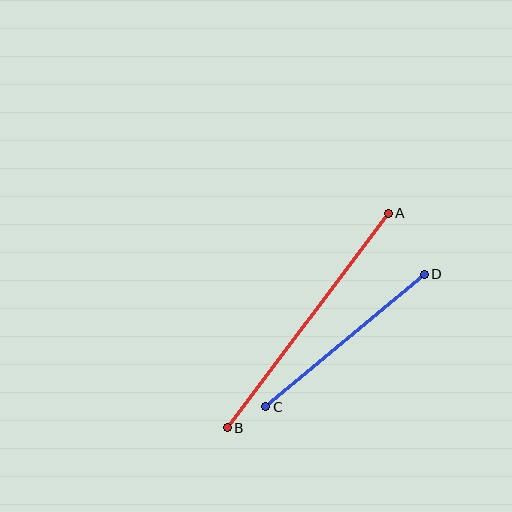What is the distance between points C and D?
The distance is approximately 207 pixels.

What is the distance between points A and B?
The distance is approximately 268 pixels.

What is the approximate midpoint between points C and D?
The midpoint is at approximately (345, 341) pixels.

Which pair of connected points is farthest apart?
Points A and B are farthest apart.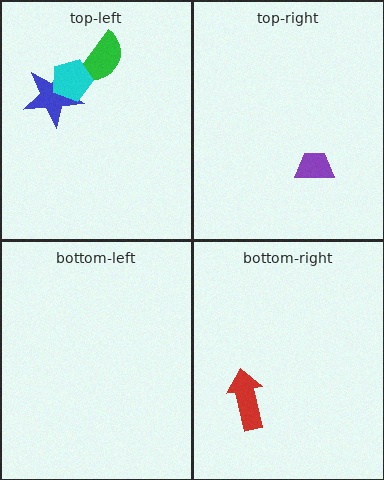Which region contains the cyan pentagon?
The top-left region.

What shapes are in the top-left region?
The blue star, the green semicircle, the cyan pentagon.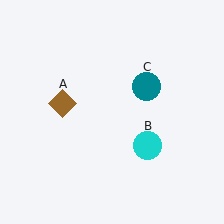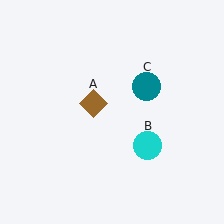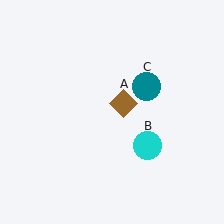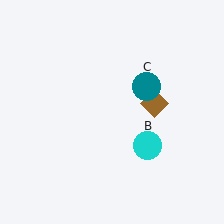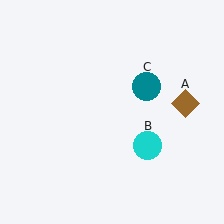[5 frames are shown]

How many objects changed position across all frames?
1 object changed position: brown diamond (object A).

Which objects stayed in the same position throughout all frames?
Cyan circle (object B) and teal circle (object C) remained stationary.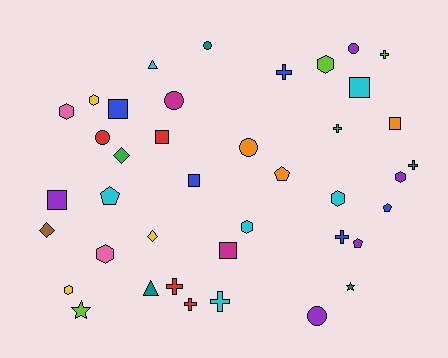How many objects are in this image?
There are 40 objects.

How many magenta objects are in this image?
There are 2 magenta objects.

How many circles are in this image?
There are 6 circles.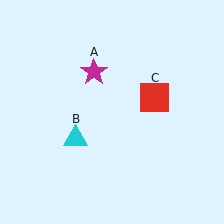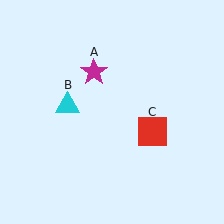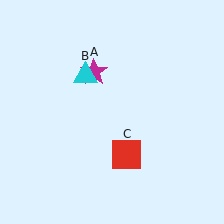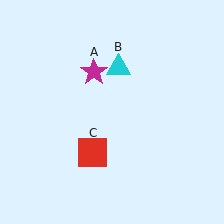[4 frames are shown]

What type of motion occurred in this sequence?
The cyan triangle (object B), red square (object C) rotated clockwise around the center of the scene.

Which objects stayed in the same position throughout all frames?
Magenta star (object A) remained stationary.